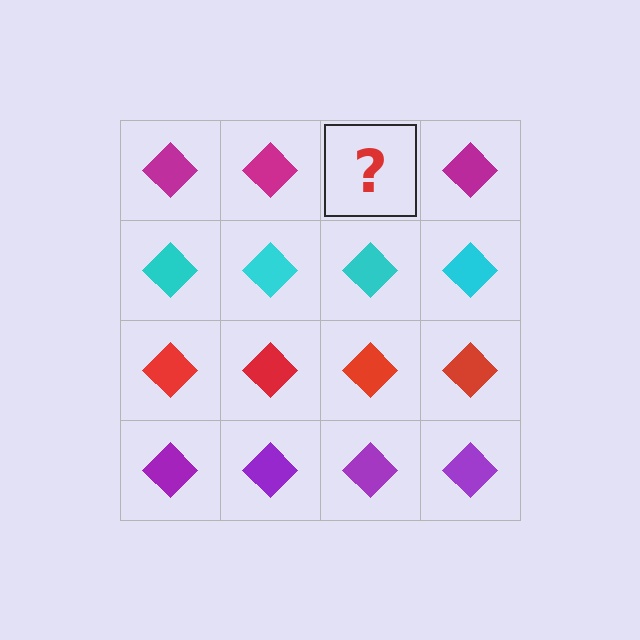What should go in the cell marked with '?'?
The missing cell should contain a magenta diamond.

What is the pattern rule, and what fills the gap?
The rule is that each row has a consistent color. The gap should be filled with a magenta diamond.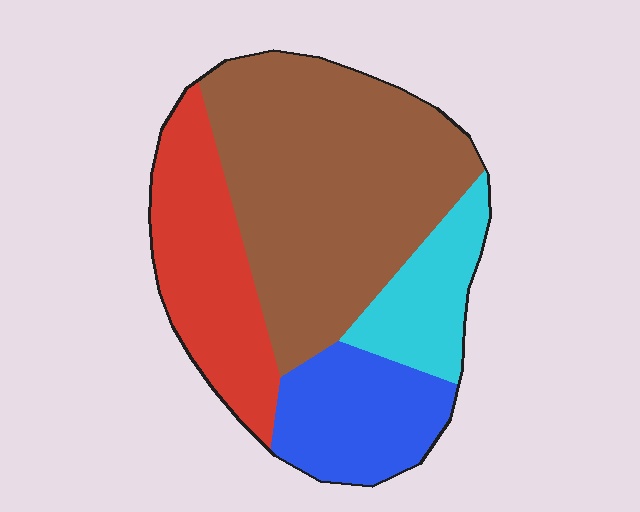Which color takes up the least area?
Cyan, at roughly 15%.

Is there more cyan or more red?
Red.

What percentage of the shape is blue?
Blue takes up about one sixth (1/6) of the shape.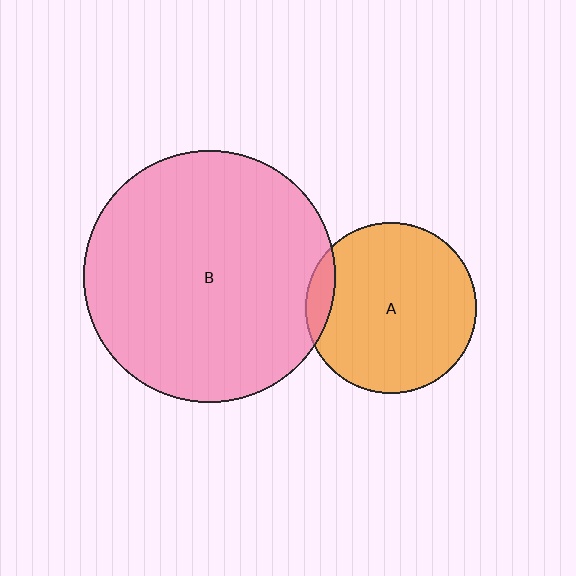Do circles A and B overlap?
Yes.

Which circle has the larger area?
Circle B (pink).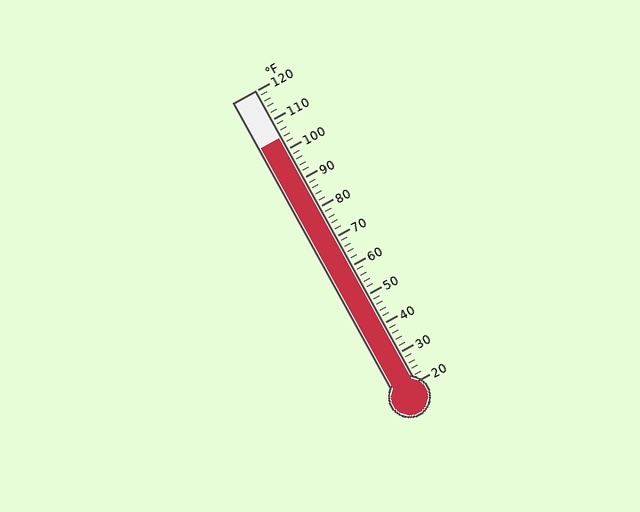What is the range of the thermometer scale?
The thermometer scale ranges from 20°F to 120°F.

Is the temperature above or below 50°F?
The temperature is above 50°F.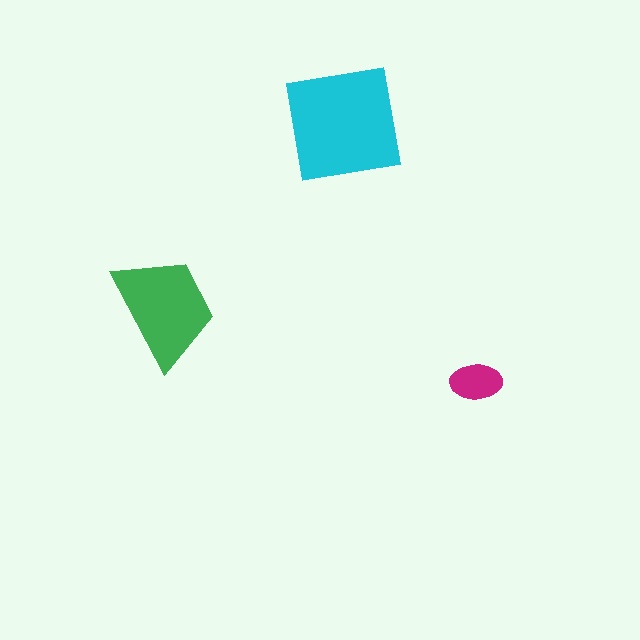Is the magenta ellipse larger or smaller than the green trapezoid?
Smaller.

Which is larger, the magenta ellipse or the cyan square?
The cyan square.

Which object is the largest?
The cyan square.